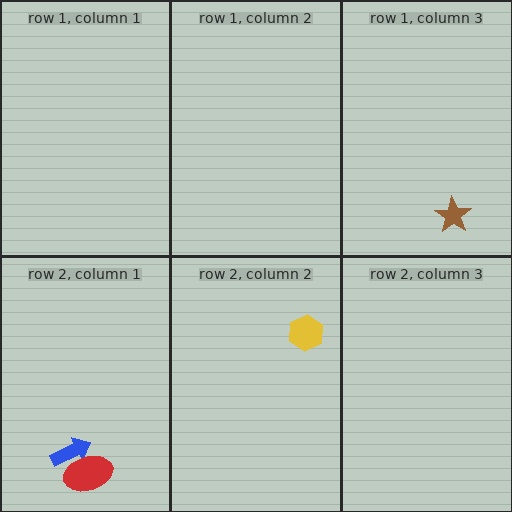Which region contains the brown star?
The row 1, column 3 region.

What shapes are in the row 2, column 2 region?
The yellow hexagon.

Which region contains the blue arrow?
The row 2, column 1 region.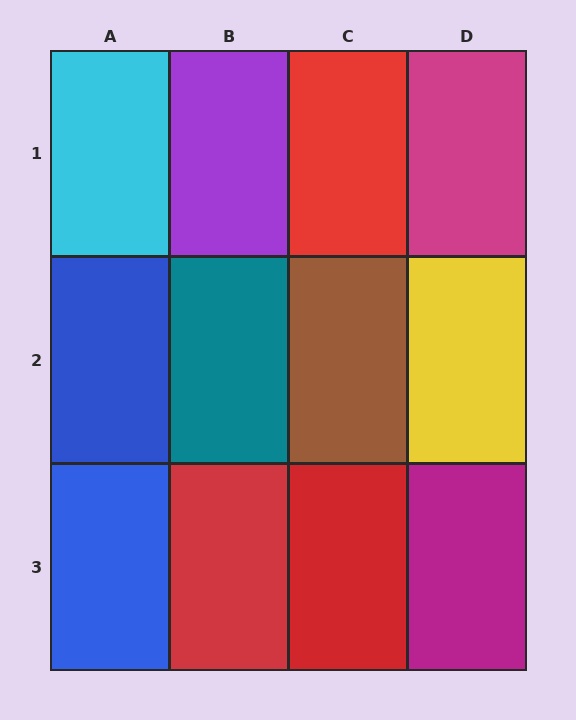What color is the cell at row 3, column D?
Magenta.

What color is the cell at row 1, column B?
Purple.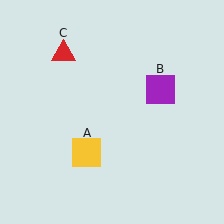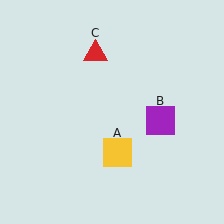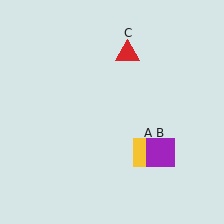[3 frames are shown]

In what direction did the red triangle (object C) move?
The red triangle (object C) moved right.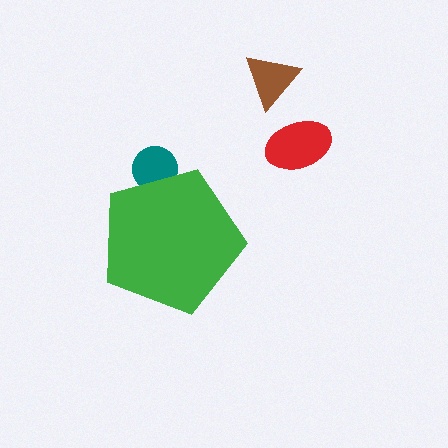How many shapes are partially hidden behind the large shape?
1 shape is partially hidden.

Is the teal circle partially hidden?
Yes, the teal circle is partially hidden behind the green pentagon.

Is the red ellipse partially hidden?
No, the red ellipse is fully visible.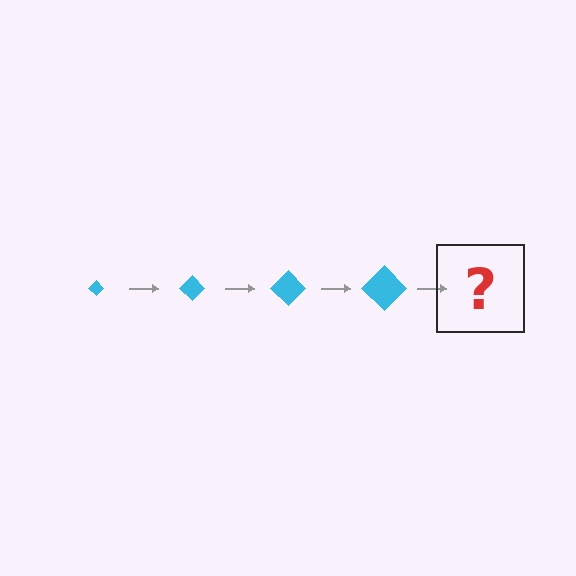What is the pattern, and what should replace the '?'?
The pattern is that the diamond gets progressively larger each step. The '?' should be a cyan diamond, larger than the previous one.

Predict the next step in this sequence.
The next step is a cyan diamond, larger than the previous one.